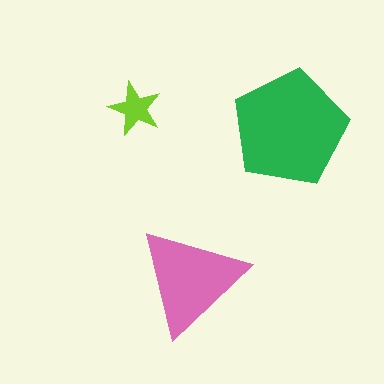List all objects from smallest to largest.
The lime star, the pink triangle, the green pentagon.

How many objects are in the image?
There are 3 objects in the image.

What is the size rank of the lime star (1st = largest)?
3rd.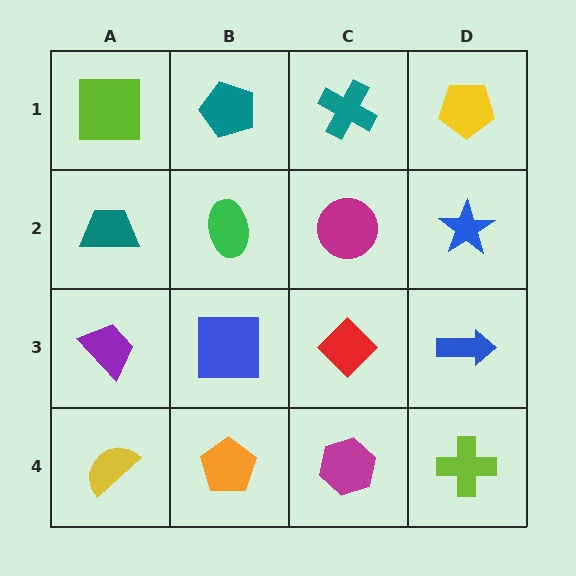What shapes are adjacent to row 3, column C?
A magenta circle (row 2, column C), a magenta hexagon (row 4, column C), a blue square (row 3, column B), a blue arrow (row 3, column D).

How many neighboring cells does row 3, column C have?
4.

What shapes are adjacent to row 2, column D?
A yellow pentagon (row 1, column D), a blue arrow (row 3, column D), a magenta circle (row 2, column C).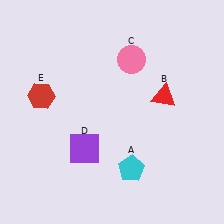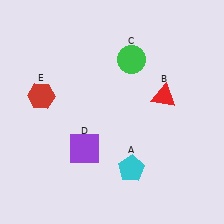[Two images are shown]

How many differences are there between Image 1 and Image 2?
There is 1 difference between the two images.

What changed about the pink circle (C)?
In Image 1, C is pink. In Image 2, it changed to green.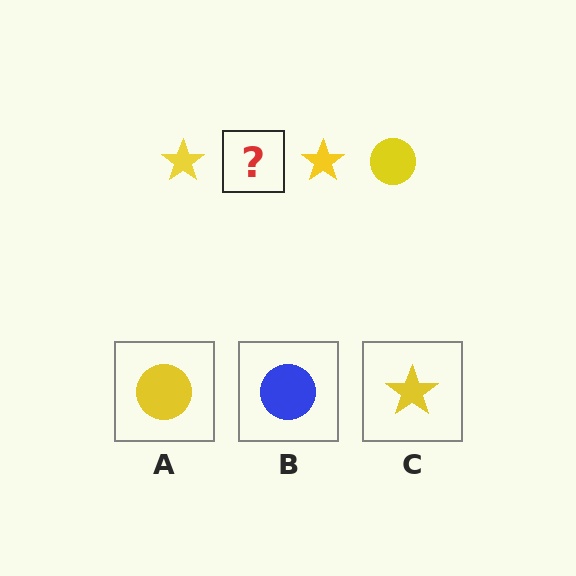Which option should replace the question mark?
Option A.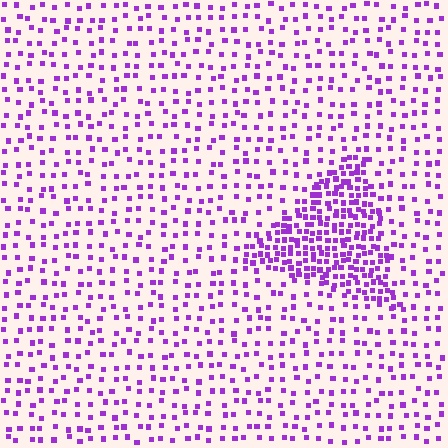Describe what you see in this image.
The image contains small purple elements arranged at two different densities. A triangle-shaped region is visible where the elements are more densely packed than the surrounding area.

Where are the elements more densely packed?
The elements are more densely packed inside the triangle boundary.